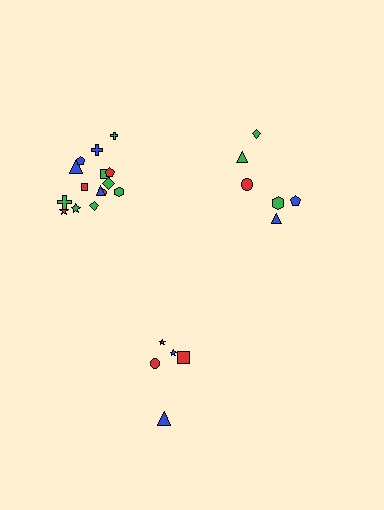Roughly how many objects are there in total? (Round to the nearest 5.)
Roughly 25 objects in total.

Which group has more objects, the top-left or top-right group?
The top-left group.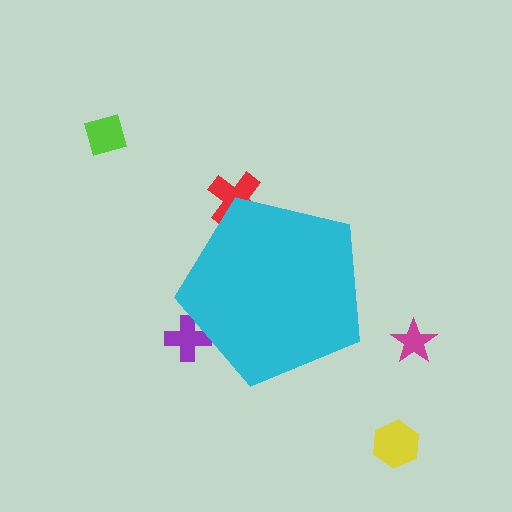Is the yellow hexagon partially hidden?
No, the yellow hexagon is fully visible.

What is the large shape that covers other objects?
A cyan pentagon.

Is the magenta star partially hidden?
No, the magenta star is fully visible.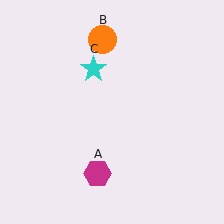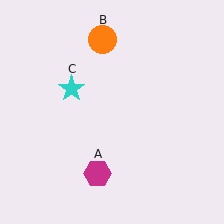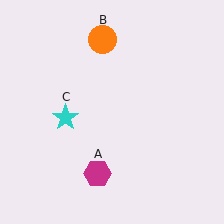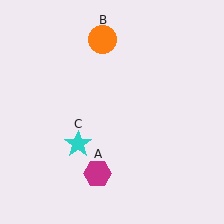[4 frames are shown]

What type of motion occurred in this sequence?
The cyan star (object C) rotated counterclockwise around the center of the scene.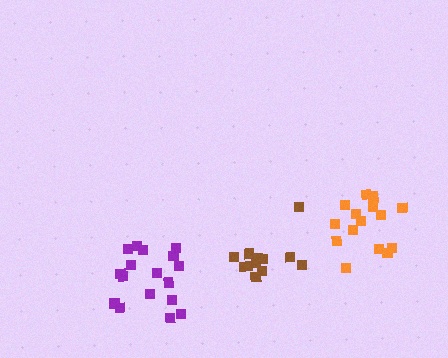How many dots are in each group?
Group 1: 17 dots, Group 2: 13 dots, Group 3: 17 dots (47 total).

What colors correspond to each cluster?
The clusters are colored: purple, brown, orange.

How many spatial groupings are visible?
There are 3 spatial groupings.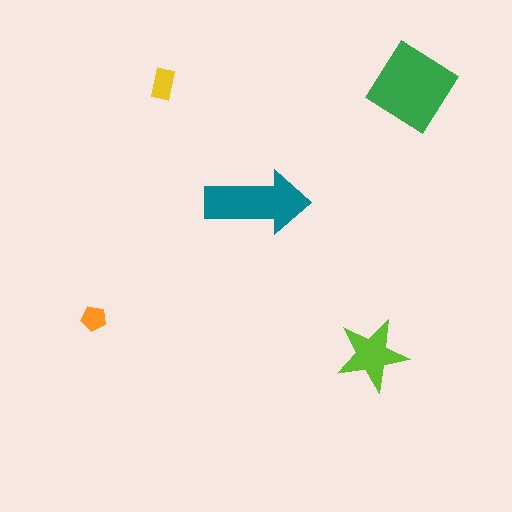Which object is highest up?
The yellow rectangle is topmost.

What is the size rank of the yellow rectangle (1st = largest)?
4th.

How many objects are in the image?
There are 5 objects in the image.